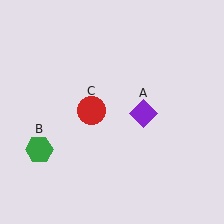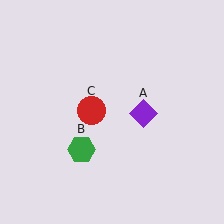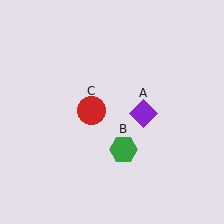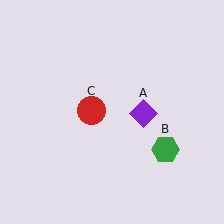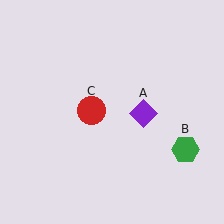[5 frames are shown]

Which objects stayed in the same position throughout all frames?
Purple diamond (object A) and red circle (object C) remained stationary.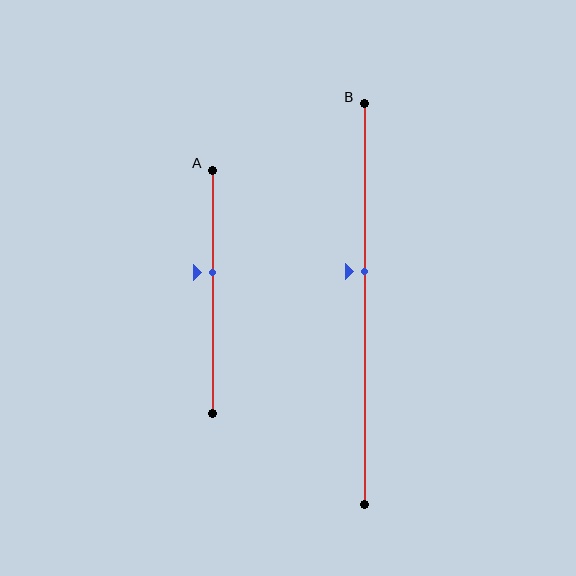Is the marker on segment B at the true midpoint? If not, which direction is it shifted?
No, the marker on segment B is shifted upward by about 8% of the segment length.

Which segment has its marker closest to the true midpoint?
Segment A has its marker closest to the true midpoint.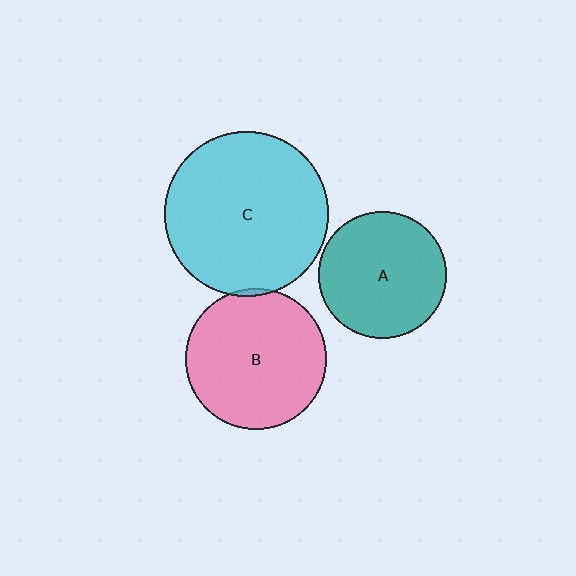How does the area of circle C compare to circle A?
Approximately 1.7 times.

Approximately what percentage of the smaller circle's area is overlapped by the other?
Approximately 5%.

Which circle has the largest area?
Circle C (cyan).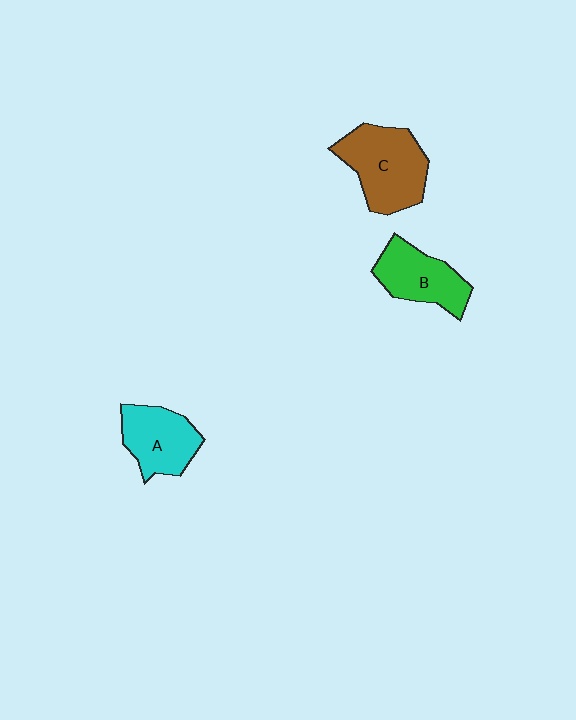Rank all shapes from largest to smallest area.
From largest to smallest: C (brown), B (green), A (cyan).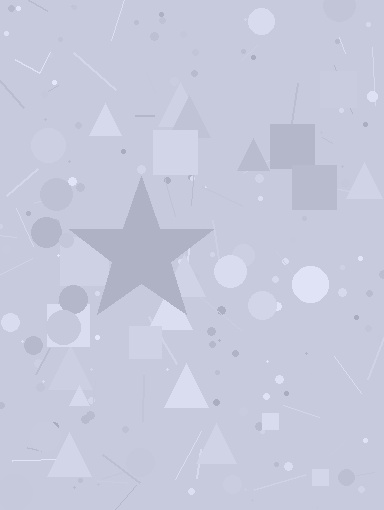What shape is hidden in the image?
A star is hidden in the image.